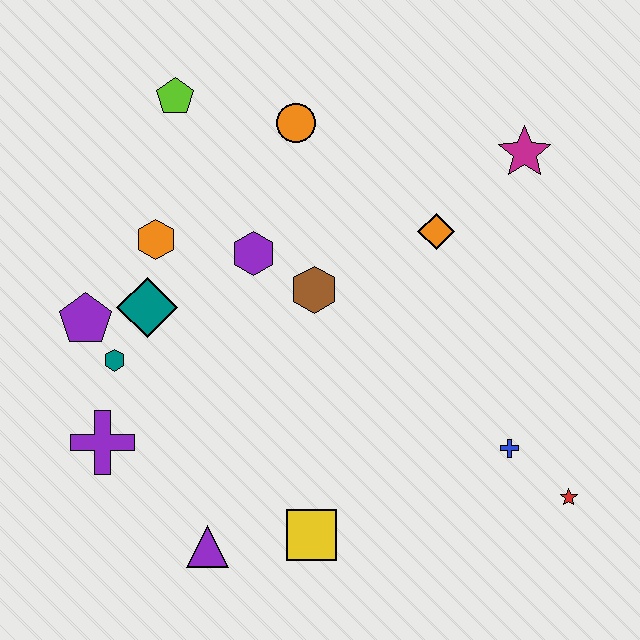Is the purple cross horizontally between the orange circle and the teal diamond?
No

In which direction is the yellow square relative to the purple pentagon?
The yellow square is to the right of the purple pentagon.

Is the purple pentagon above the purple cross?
Yes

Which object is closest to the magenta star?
The orange diamond is closest to the magenta star.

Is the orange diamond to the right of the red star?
No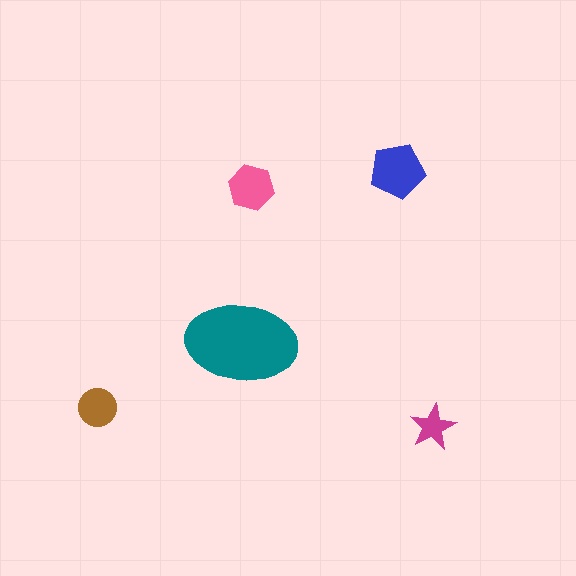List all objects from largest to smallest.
The teal ellipse, the blue pentagon, the pink hexagon, the brown circle, the magenta star.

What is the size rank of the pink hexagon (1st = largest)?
3rd.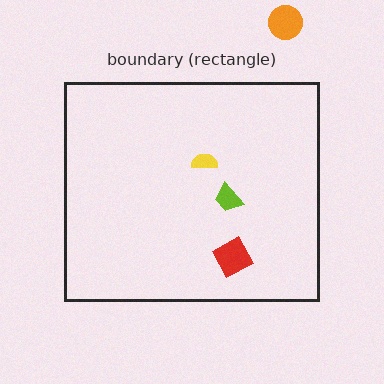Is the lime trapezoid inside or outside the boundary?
Inside.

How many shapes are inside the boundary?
3 inside, 1 outside.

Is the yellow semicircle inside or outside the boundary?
Inside.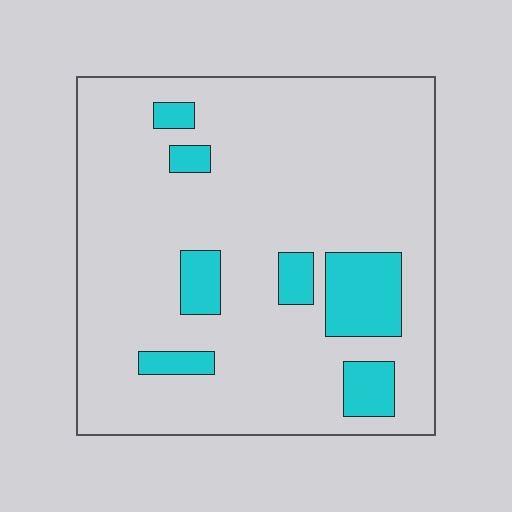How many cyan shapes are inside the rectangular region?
7.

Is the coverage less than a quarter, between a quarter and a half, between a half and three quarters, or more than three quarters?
Less than a quarter.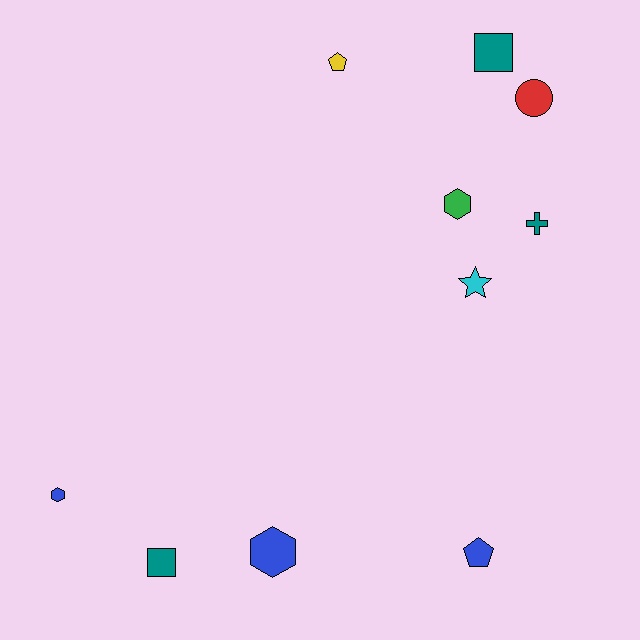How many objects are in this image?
There are 10 objects.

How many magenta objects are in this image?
There are no magenta objects.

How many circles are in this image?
There is 1 circle.